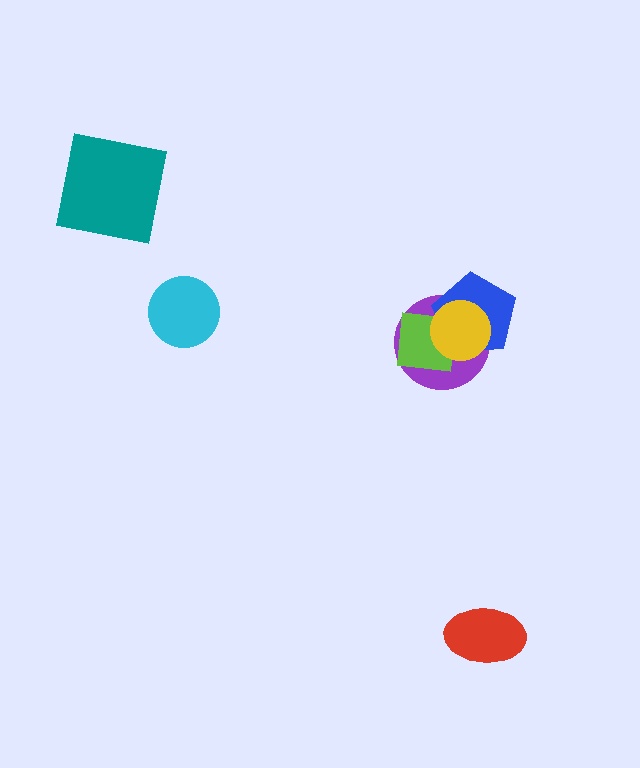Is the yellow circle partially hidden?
No, no other shape covers it.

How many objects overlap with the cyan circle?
0 objects overlap with the cyan circle.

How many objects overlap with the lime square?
3 objects overlap with the lime square.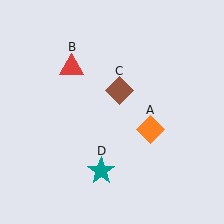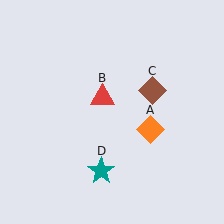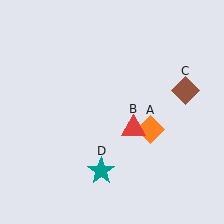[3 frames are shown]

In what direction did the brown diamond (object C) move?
The brown diamond (object C) moved right.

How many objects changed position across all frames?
2 objects changed position: red triangle (object B), brown diamond (object C).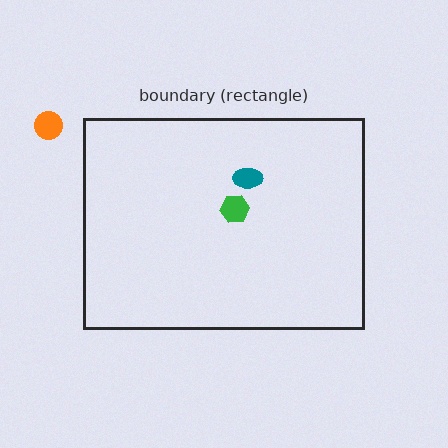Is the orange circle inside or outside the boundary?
Outside.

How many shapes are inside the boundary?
2 inside, 1 outside.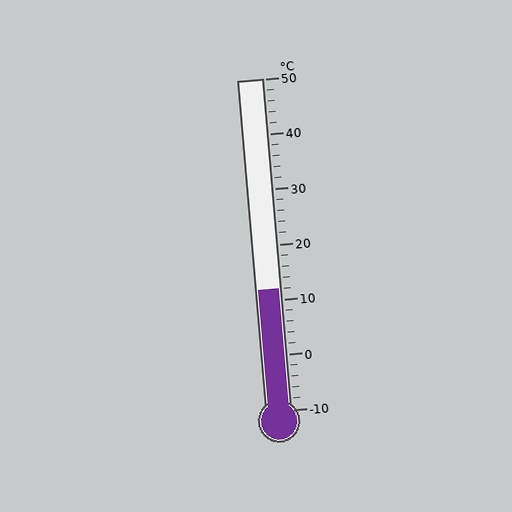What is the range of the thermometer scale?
The thermometer scale ranges from -10°C to 50°C.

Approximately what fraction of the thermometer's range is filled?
The thermometer is filled to approximately 35% of its range.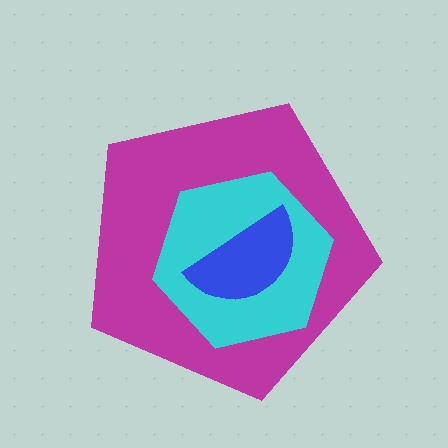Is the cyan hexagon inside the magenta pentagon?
Yes.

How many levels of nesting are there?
3.